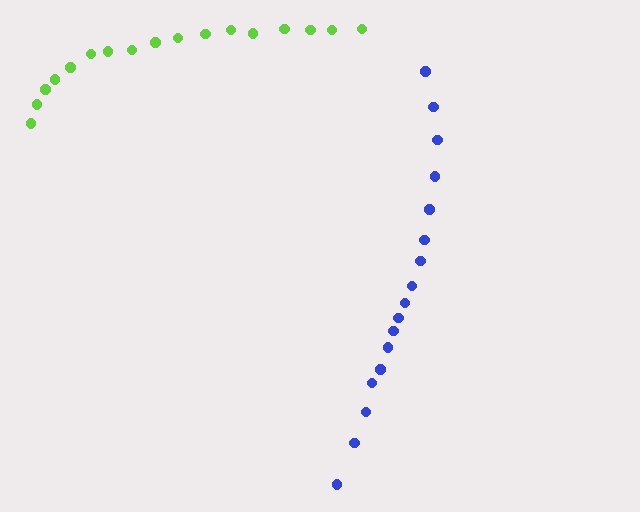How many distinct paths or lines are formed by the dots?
There are 2 distinct paths.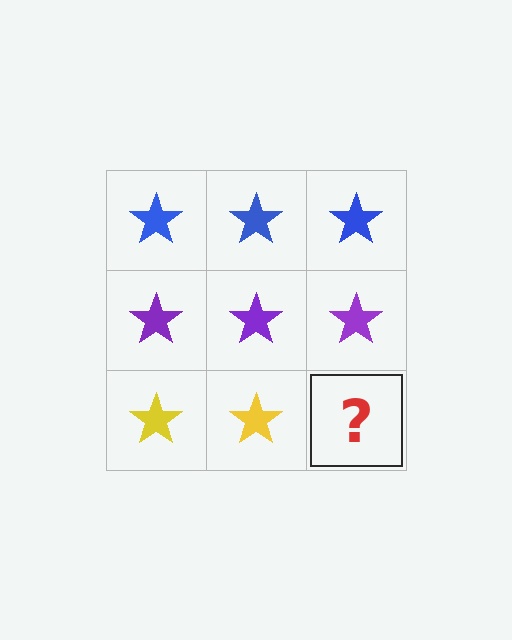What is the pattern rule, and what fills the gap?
The rule is that each row has a consistent color. The gap should be filled with a yellow star.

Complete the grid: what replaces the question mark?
The question mark should be replaced with a yellow star.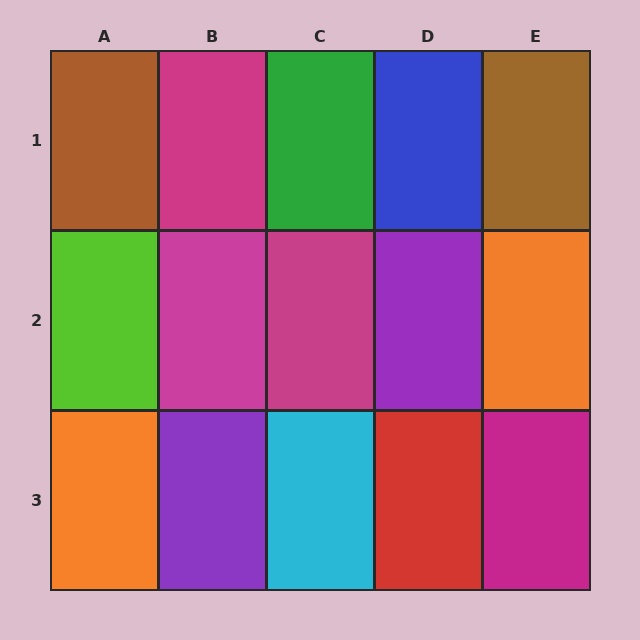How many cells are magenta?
4 cells are magenta.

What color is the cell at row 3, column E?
Magenta.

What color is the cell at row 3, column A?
Orange.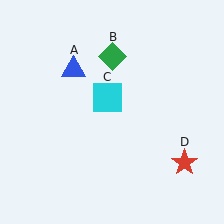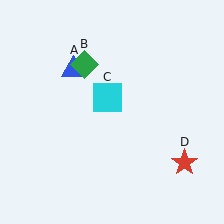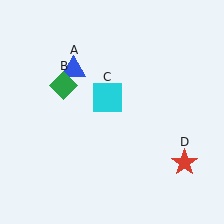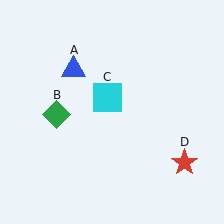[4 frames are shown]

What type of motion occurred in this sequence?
The green diamond (object B) rotated counterclockwise around the center of the scene.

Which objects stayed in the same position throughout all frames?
Blue triangle (object A) and cyan square (object C) and red star (object D) remained stationary.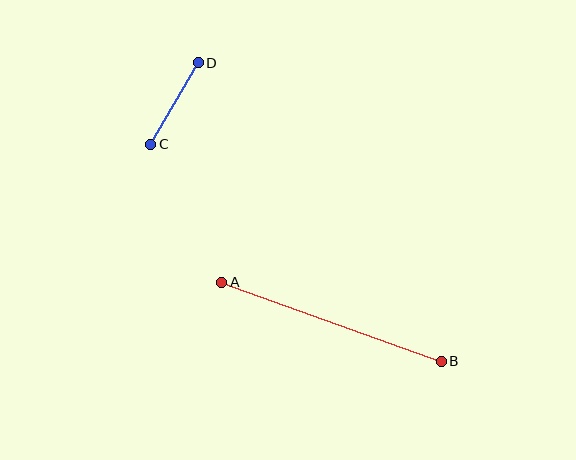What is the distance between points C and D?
The distance is approximately 94 pixels.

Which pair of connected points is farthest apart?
Points A and B are farthest apart.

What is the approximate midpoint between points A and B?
The midpoint is at approximately (332, 322) pixels.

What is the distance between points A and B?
The distance is approximately 234 pixels.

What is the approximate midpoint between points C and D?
The midpoint is at approximately (174, 104) pixels.